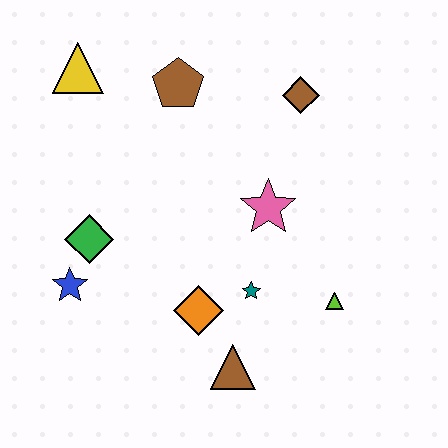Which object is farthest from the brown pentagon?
The brown triangle is farthest from the brown pentagon.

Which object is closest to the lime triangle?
The teal star is closest to the lime triangle.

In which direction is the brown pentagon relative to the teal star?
The brown pentagon is above the teal star.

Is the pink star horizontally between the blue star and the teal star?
No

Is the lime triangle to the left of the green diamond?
No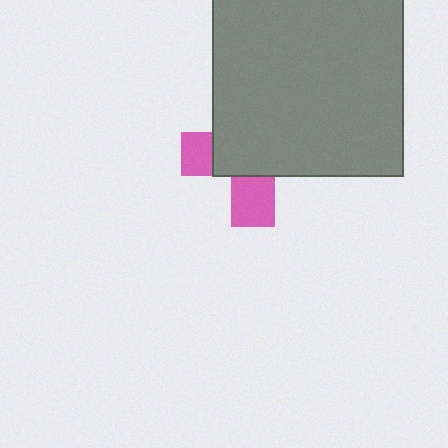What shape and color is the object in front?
The object in front is a gray rectangle.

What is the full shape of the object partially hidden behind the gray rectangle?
The partially hidden object is a pink cross.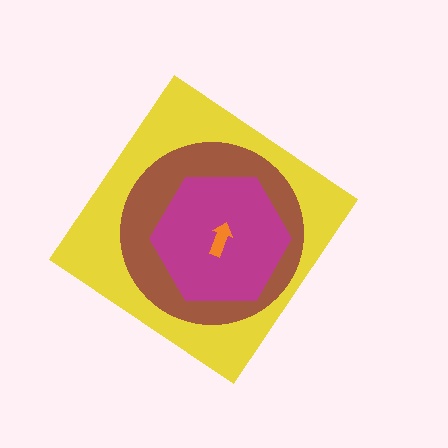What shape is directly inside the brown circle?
The magenta hexagon.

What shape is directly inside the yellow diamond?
The brown circle.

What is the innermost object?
The orange arrow.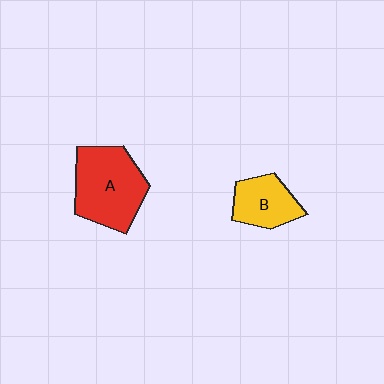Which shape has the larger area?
Shape A (red).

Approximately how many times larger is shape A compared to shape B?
Approximately 1.7 times.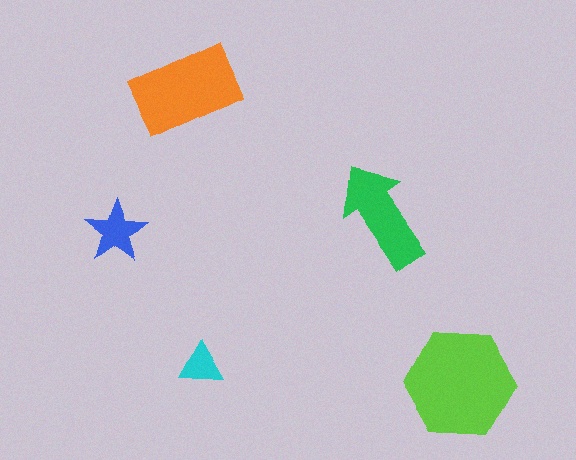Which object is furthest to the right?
The lime hexagon is rightmost.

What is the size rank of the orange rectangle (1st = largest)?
2nd.